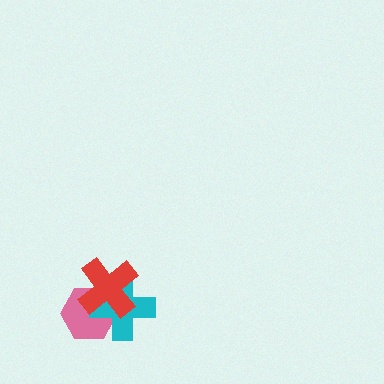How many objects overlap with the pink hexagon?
2 objects overlap with the pink hexagon.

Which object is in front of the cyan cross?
The red cross is in front of the cyan cross.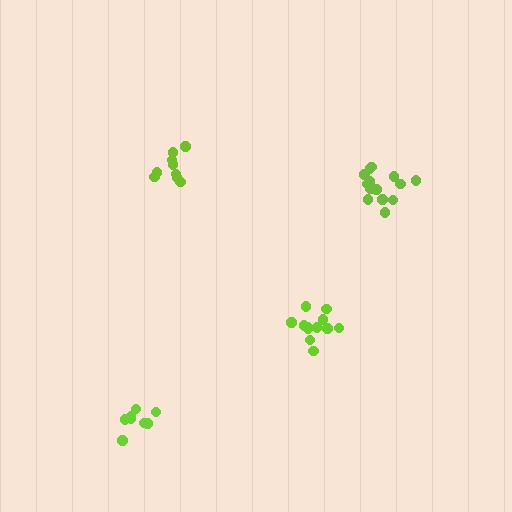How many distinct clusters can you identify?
There are 4 distinct clusters.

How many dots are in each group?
Group 1: 12 dots, Group 2: 8 dots, Group 3: 9 dots, Group 4: 14 dots (43 total).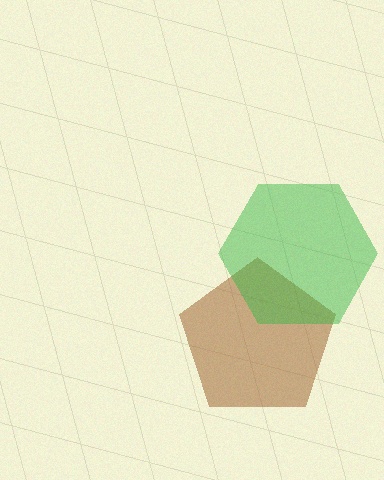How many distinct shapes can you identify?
There are 2 distinct shapes: a brown pentagon, a green hexagon.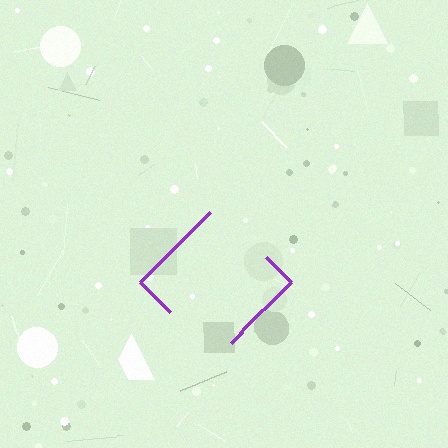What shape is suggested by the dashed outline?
The dashed outline suggests a diamond.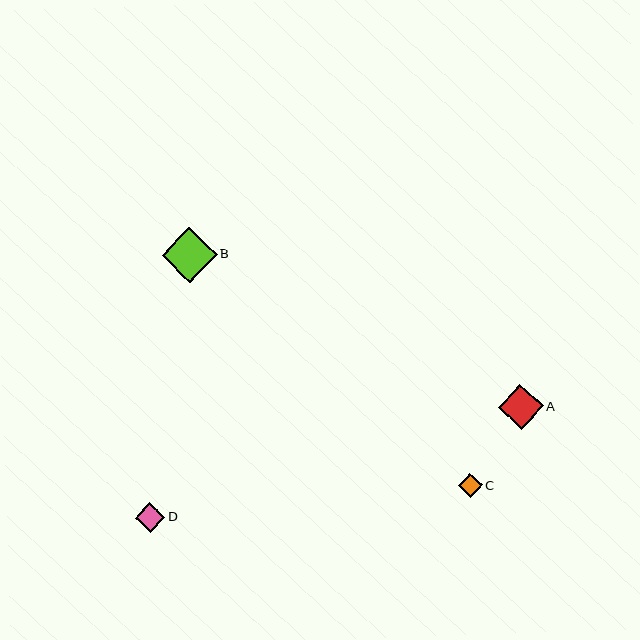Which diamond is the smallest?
Diamond C is the smallest with a size of approximately 24 pixels.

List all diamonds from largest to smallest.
From largest to smallest: B, A, D, C.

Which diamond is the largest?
Diamond B is the largest with a size of approximately 55 pixels.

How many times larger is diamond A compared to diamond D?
Diamond A is approximately 1.5 times the size of diamond D.